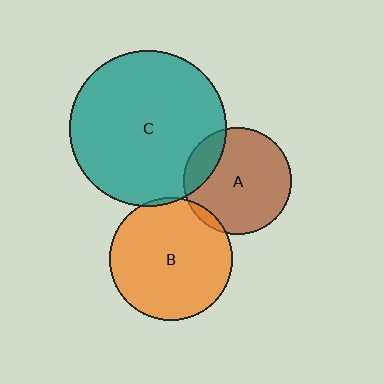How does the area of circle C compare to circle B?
Approximately 1.6 times.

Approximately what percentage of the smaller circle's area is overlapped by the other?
Approximately 5%.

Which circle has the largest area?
Circle C (teal).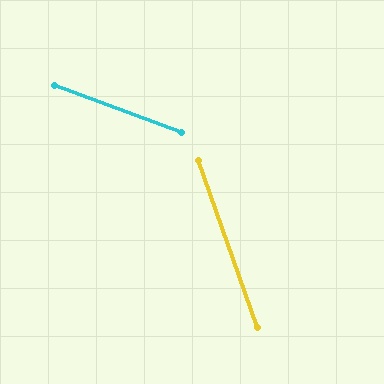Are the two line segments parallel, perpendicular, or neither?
Neither parallel nor perpendicular — they differ by about 50°.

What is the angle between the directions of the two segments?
Approximately 50 degrees.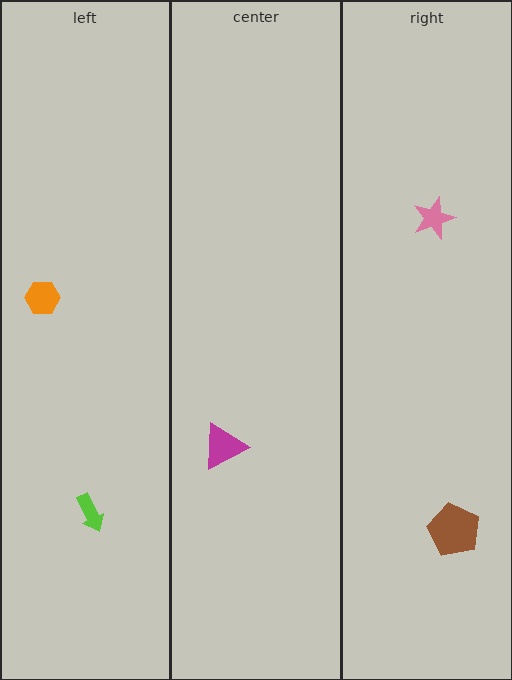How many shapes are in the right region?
2.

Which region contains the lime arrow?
The left region.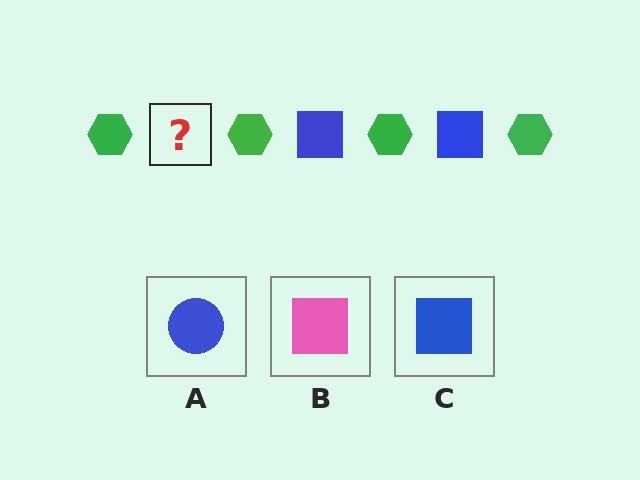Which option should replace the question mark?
Option C.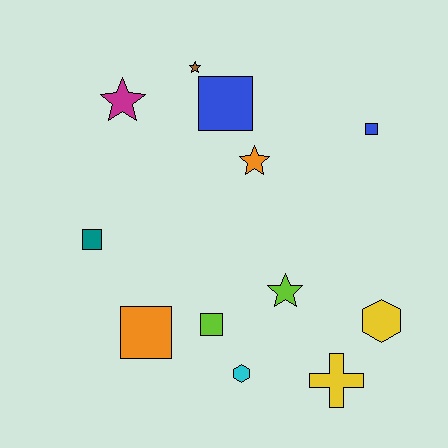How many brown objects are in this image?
There is 1 brown object.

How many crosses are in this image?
There is 1 cross.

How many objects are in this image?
There are 12 objects.